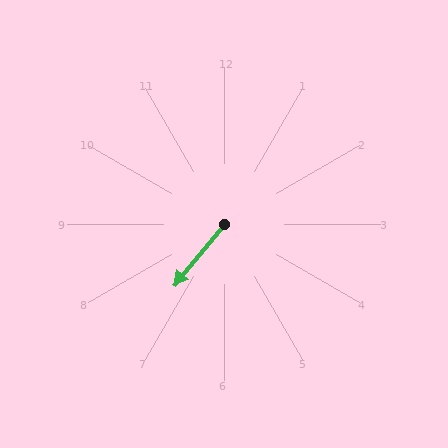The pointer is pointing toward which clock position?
Roughly 7 o'clock.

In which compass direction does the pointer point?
Southwest.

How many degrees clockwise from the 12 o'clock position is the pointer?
Approximately 219 degrees.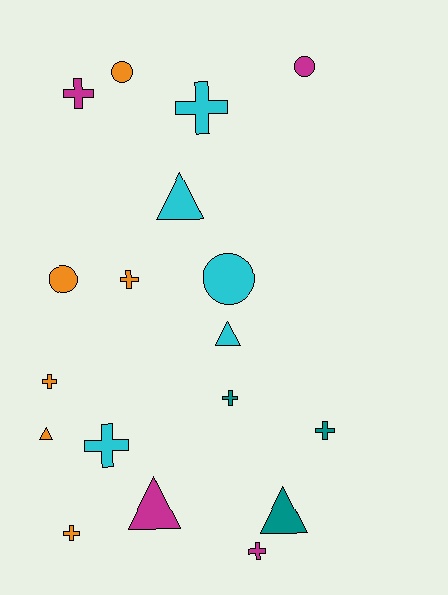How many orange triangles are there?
There is 1 orange triangle.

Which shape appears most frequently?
Cross, with 9 objects.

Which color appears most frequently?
Orange, with 6 objects.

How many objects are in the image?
There are 18 objects.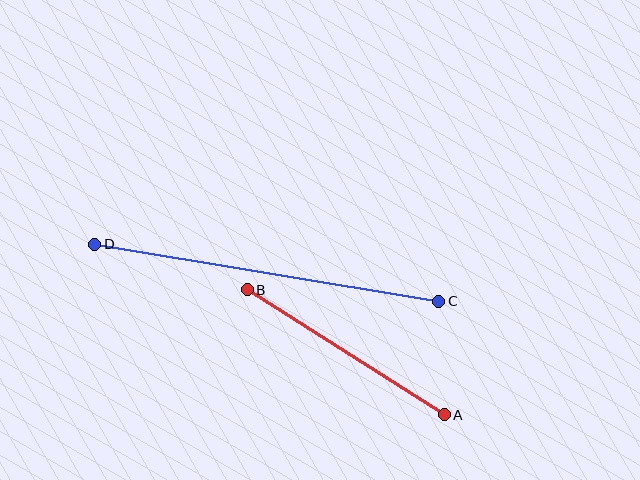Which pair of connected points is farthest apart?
Points C and D are farthest apart.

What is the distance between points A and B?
The distance is approximately 233 pixels.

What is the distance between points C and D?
The distance is approximately 349 pixels.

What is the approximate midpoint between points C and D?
The midpoint is at approximately (267, 273) pixels.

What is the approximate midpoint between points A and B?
The midpoint is at approximately (346, 352) pixels.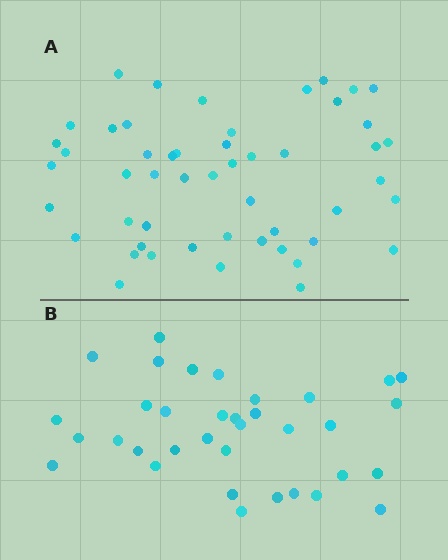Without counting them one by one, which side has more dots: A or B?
Region A (the top region) has more dots.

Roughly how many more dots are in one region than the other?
Region A has approximately 15 more dots than region B.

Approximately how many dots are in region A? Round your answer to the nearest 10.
About 50 dots. (The exact count is 51, which rounds to 50.)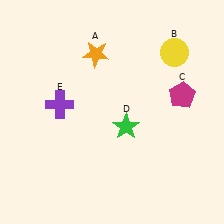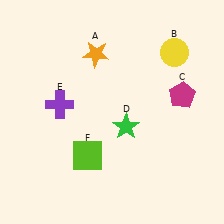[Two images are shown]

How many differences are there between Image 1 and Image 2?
There is 1 difference between the two images.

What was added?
A lime square (F) was added in Image 2.